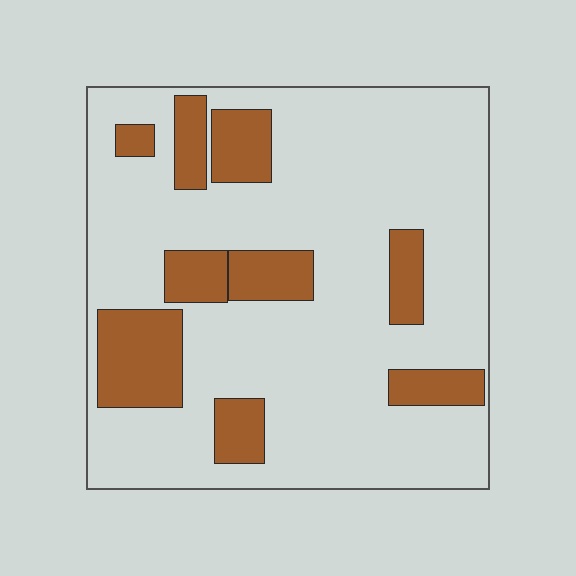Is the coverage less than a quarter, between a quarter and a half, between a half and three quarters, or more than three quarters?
Less than a quarter.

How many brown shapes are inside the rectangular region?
9.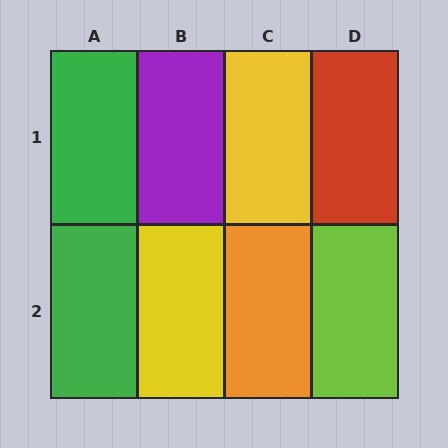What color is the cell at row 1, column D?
Red.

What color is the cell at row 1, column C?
Yellow.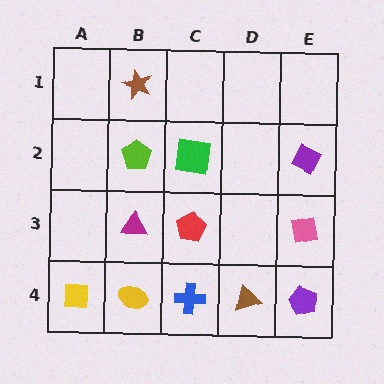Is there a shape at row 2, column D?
No, that cell is empty.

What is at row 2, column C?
A green square.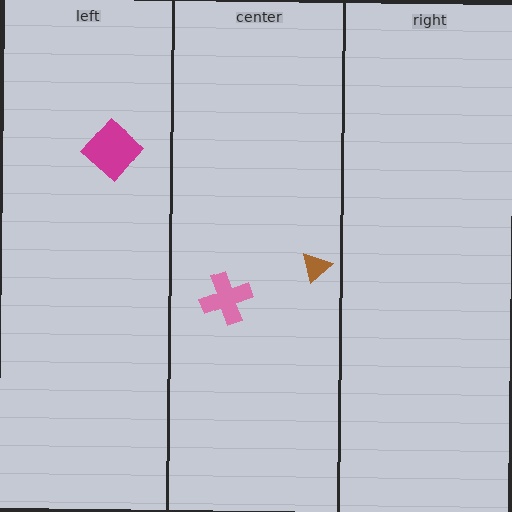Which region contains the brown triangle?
The center region.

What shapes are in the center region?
The brown triangle, the pink cross.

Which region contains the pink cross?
The center region.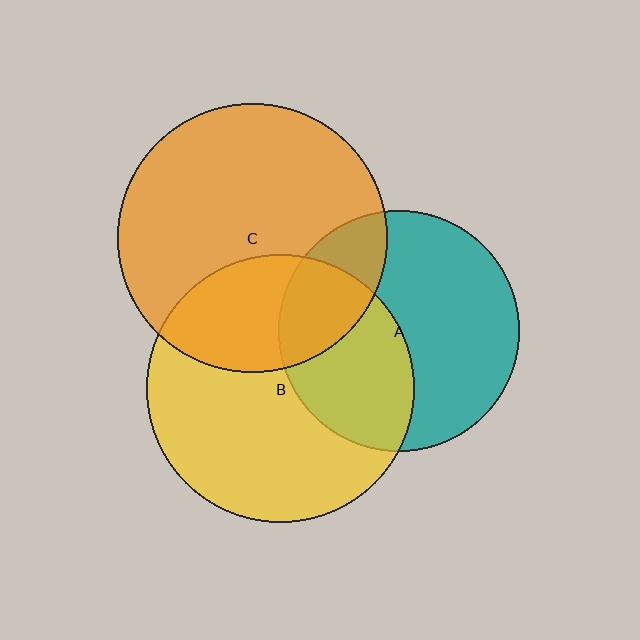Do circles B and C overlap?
Yes.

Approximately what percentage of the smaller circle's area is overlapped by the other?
Approximately 30%.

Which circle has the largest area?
Circle C (orange).